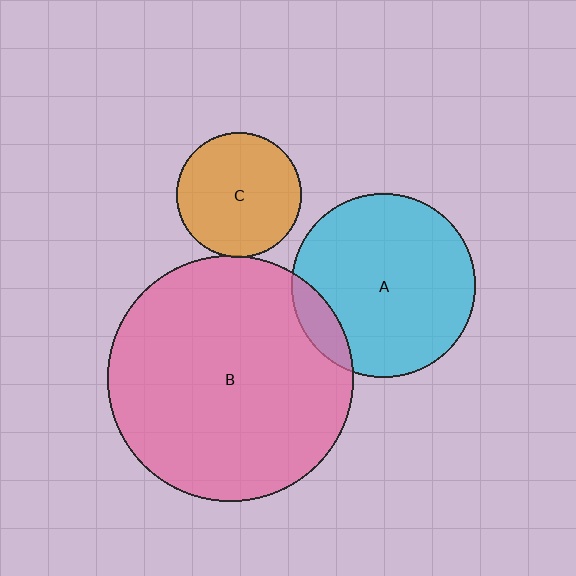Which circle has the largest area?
Circle B (pink).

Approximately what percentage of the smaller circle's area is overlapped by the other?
Approximately 5%.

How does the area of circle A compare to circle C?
Approximately 2.2 times.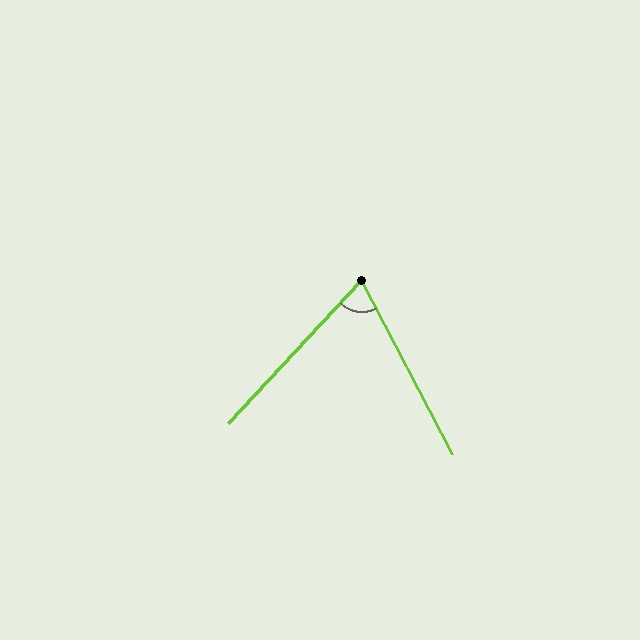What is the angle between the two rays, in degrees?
Approximately 71 degrees.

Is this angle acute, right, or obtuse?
It is acute.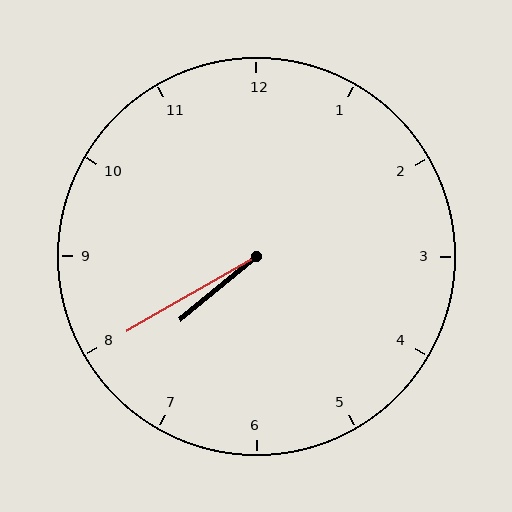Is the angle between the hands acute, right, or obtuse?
It is acute.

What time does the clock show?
7:40.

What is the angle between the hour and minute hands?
Approximately 10 degrees.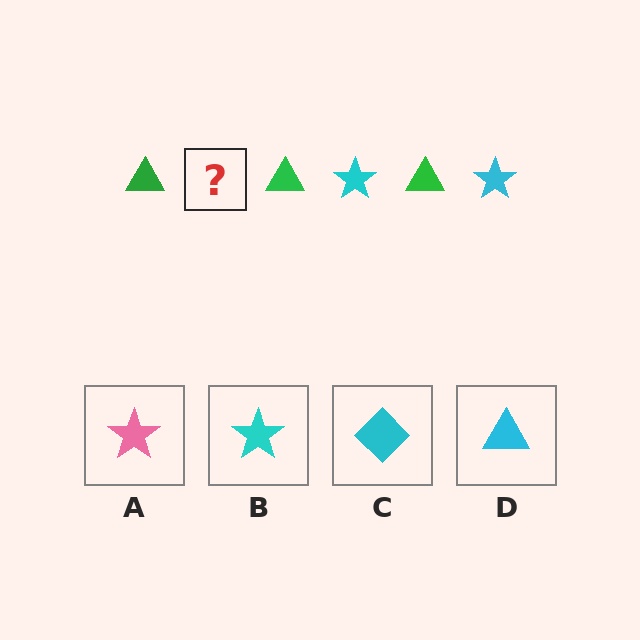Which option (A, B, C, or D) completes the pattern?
B.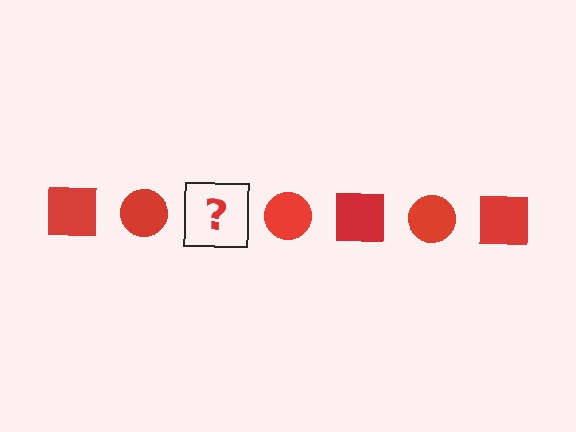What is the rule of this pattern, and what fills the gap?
The rule is that the pattern cycles through square, circle shapes in red. The gap should be filled with a red square.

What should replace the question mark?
The question mark should be replaced with a red square.